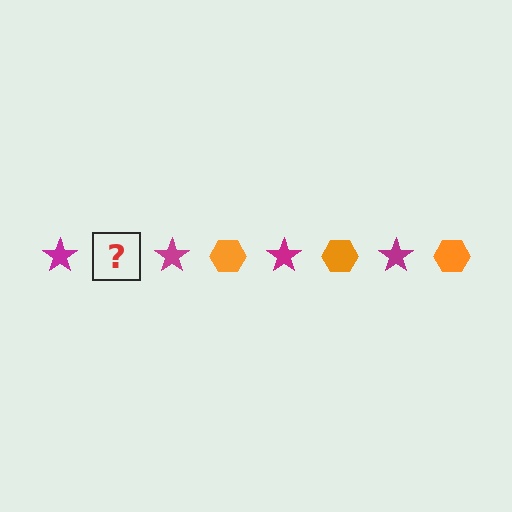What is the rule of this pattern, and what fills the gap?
The rule is that the pattern alternates between magenta star and orange hexagon. The gap should be filled with an orange hexagon.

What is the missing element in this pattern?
The missing element is an orange hexagon.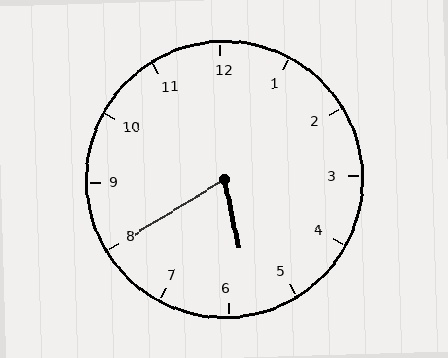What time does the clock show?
5:40.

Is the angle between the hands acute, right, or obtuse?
It is acute.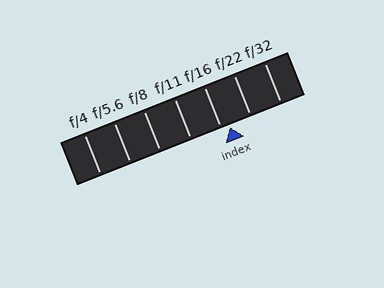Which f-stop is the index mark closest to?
The index mark is closest to f/16.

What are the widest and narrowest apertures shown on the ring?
The widest aperture shown is f/4 and the narrowest is f/32.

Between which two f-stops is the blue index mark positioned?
The index mark is between f/16 and f/22.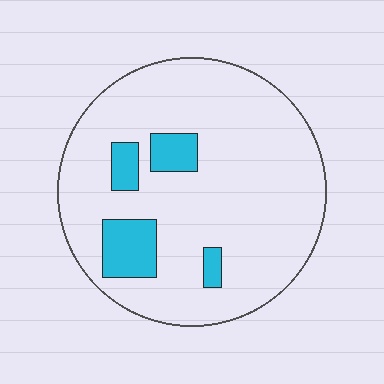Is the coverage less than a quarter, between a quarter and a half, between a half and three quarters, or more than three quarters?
Less than a quarter.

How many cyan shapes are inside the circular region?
4.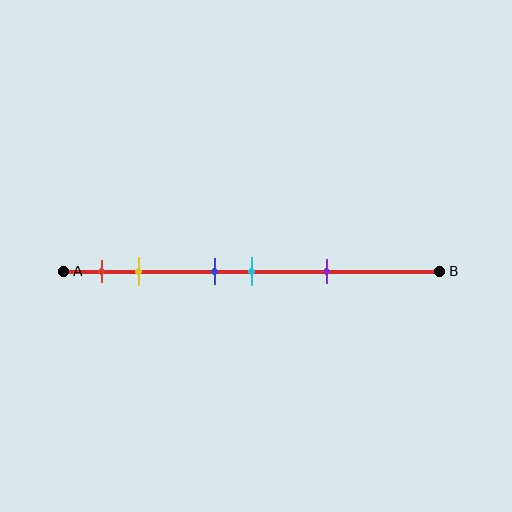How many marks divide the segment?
There are 5 marks dividing the segment.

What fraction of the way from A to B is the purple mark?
The purple mark is approximately 70% (0.7) of the way from A to B.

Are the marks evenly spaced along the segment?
No, the marks are not evenly spaced.